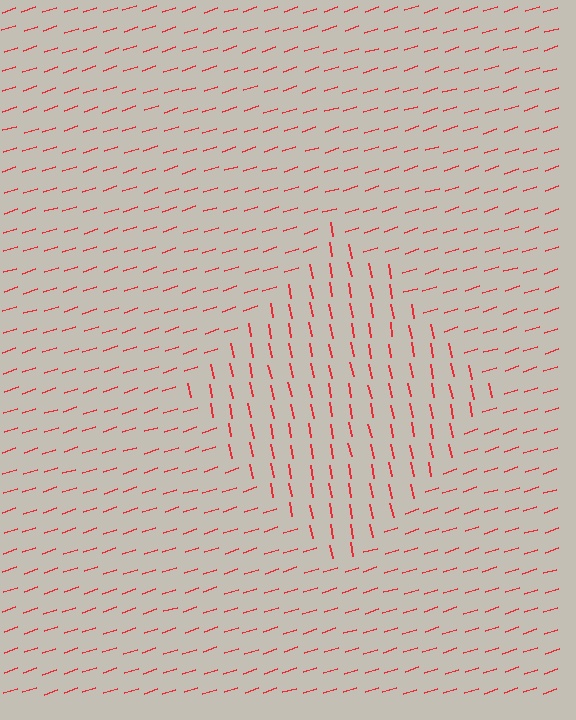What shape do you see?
I see a diamond.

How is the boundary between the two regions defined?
The boundary is defined purely by a change in line orientation (approximately 83 degrees difference). All lines are the same color and thickness.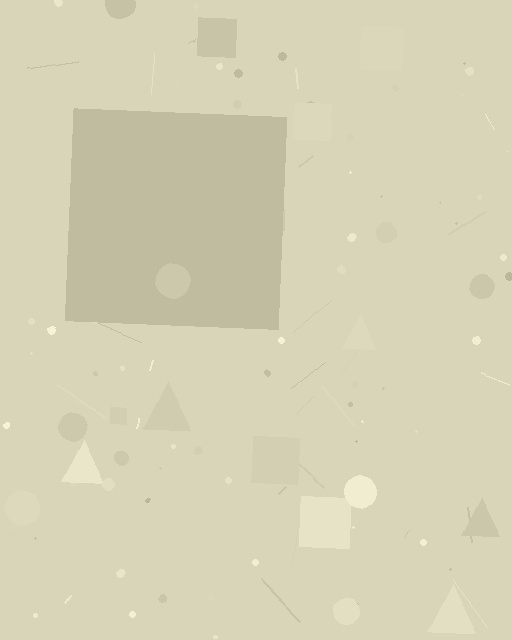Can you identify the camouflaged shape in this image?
The camouflaged shape is a square.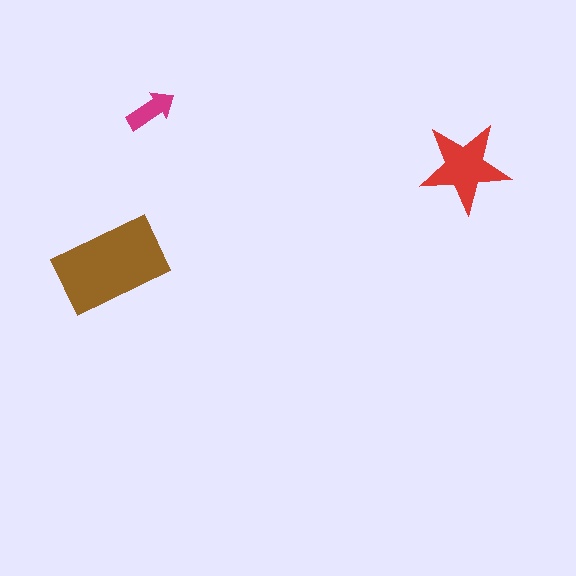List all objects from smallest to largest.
The magenta arrow, the red star, the brown rectangle.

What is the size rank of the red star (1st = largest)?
2nd.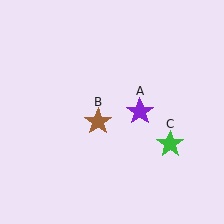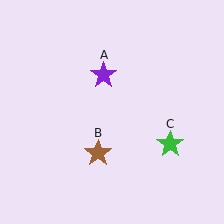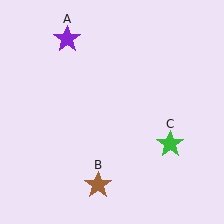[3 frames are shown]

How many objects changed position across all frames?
2 objects changed position: purple star (object A), brown star (object B).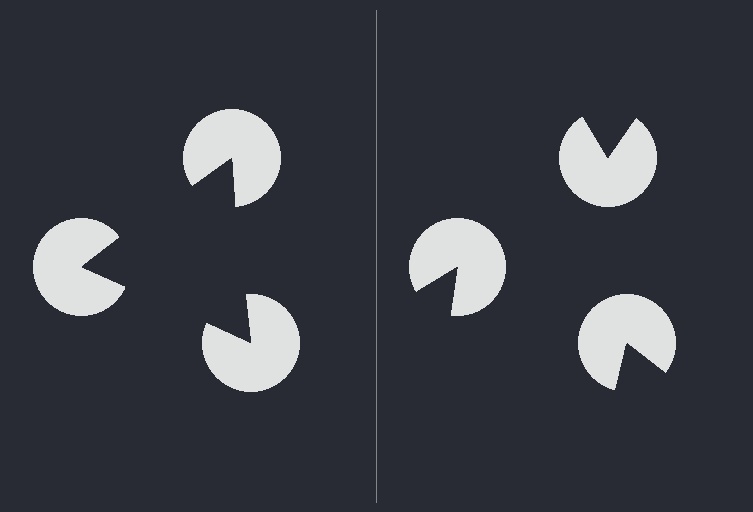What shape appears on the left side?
An illusory triangle.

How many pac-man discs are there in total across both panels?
6 — 3 on each side.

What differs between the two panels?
The pac-man discs are positioned identically on both sides; only the wedge orientations differ. On the left they align to a triangle; on the right they are misaligned.